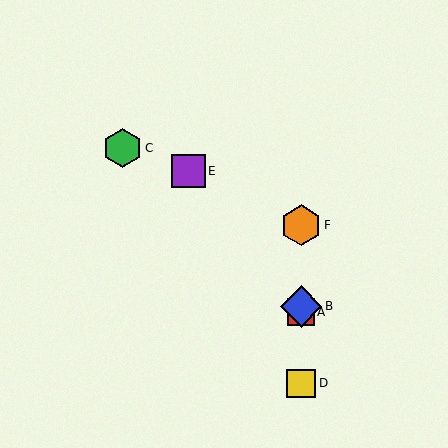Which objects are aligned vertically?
Objects A, B, D, F are aligned vertically.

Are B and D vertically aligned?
Yes, both are at x≈301.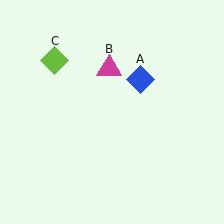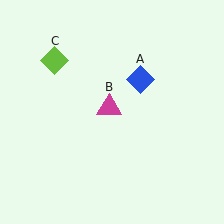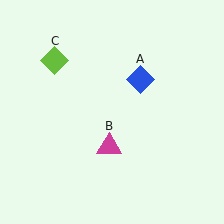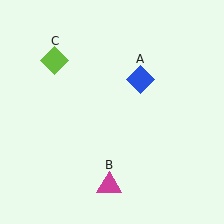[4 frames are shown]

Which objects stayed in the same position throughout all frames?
Blue diamond (object A) and lime diamond (object C) remained stationary.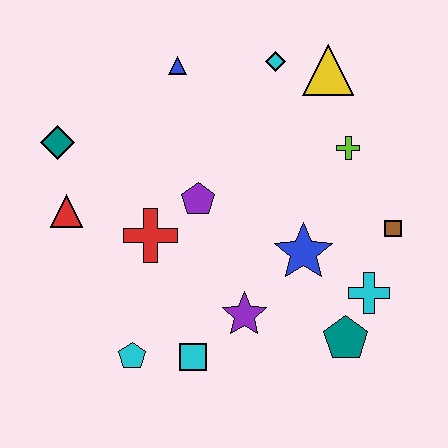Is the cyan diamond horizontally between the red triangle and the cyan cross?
Yes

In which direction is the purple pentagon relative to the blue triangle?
The purple pentagon is below the blue triangle.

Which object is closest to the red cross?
The purple pentagon is closest to the red cross.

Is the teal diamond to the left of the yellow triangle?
Yes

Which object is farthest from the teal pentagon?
The teal diamond is farthest from the teal pentagon.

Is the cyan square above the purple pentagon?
No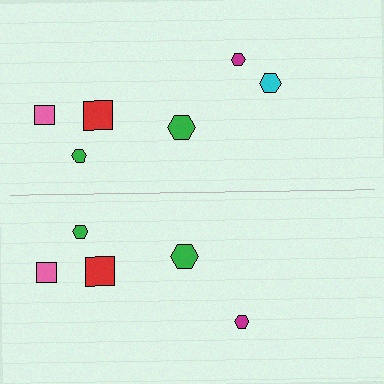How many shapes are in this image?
There are 11 shapes in this image.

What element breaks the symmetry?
A cyan hexagon is missing from the bottom side.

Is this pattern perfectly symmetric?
No, the pattern is not perfectly symmetric. A cyan hexagon is missing from the bottom side.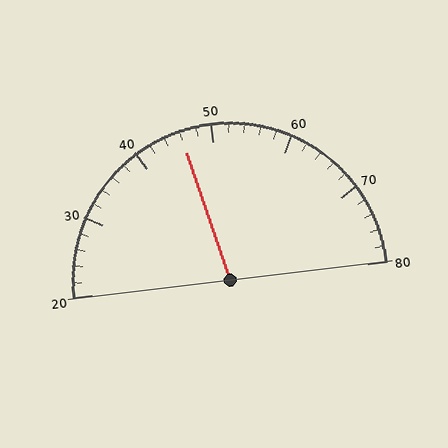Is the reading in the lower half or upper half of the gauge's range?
The reading is in the lower half of the range (20 to 80).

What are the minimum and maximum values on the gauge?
The gauge ranges from 20 to 80.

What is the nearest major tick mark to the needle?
The nearest major tick mark is 50.